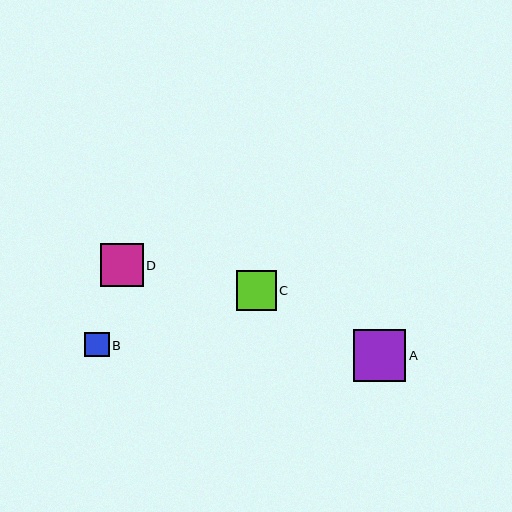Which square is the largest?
Square A is the largest with a size of approximately 52 pixels.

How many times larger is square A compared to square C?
Square A is approximately 1.3 times the size of square C.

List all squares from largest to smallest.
From largest to smallest: A, D, C, B.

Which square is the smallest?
Square B is the smallest with a size of approximately 25 pixels.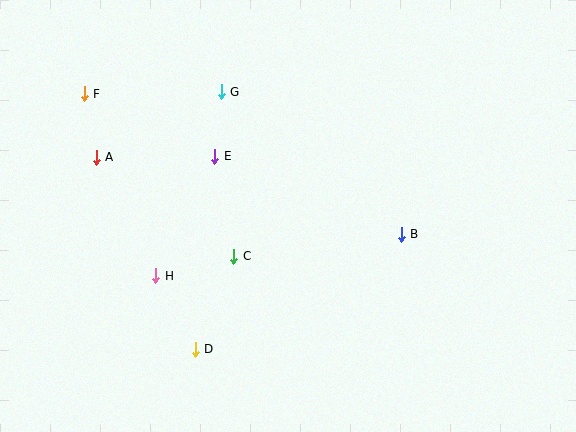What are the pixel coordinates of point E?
Point E is at (215, 156).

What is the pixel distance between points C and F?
The distance between C and F is 221 pixels.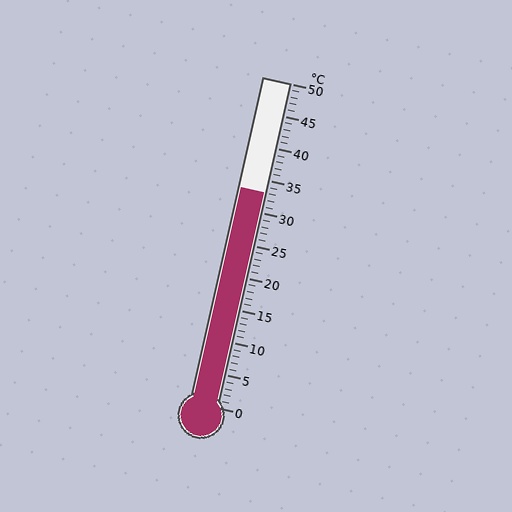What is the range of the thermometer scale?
The thermometer scale ranges from 0°C to 50°C.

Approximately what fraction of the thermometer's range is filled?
The thermometer is filled to approximately 65% of its range.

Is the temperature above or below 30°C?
The temperature is above 30°C.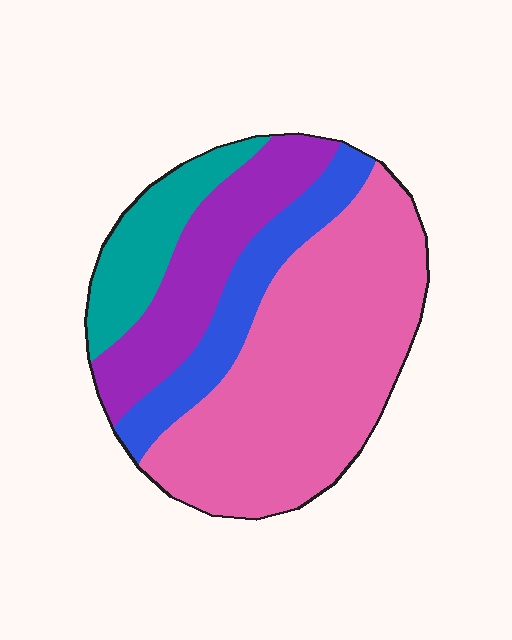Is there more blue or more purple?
Purple.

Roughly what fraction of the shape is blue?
Blue takes up about one sixth (1/6) of the shape.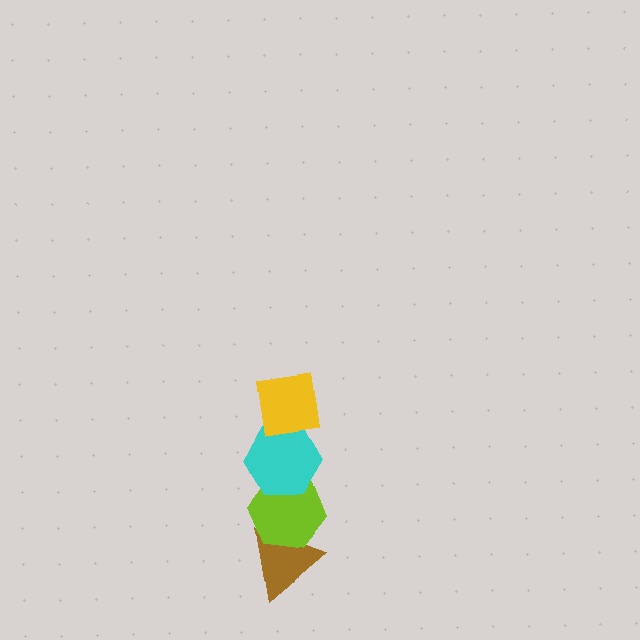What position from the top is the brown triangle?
The brown triangle is 4th from the top.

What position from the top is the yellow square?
The yellow square is 1st from the top.